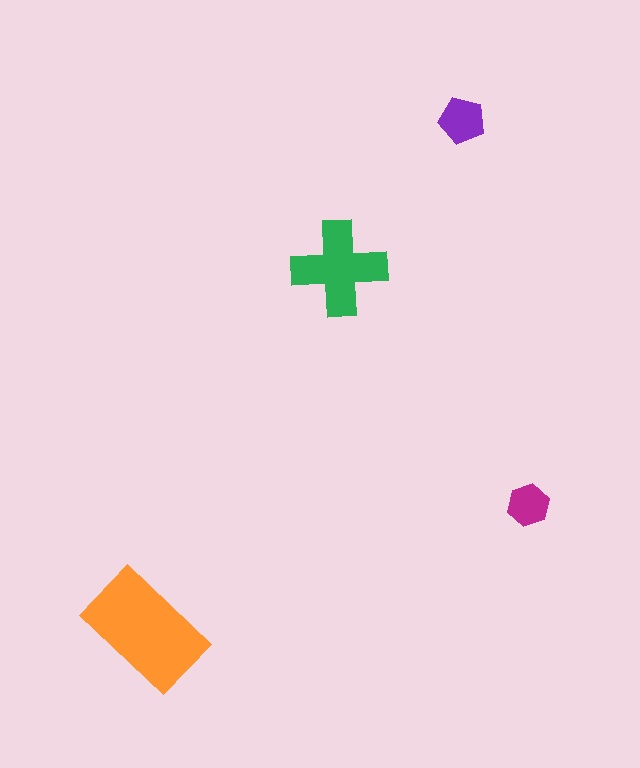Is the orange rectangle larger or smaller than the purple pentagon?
Larger.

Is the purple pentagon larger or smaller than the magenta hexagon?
Larger.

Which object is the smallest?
The magenta hexagon.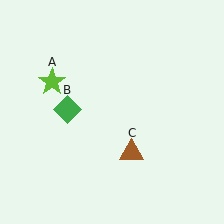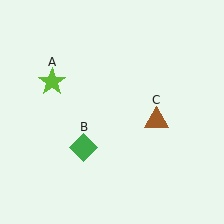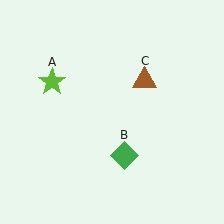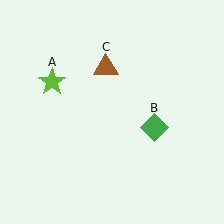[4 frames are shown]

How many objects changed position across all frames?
2 objects changed position: green diamond (object B), brown triangle (object C).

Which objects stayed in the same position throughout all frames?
Lime star (object A) remained stationary.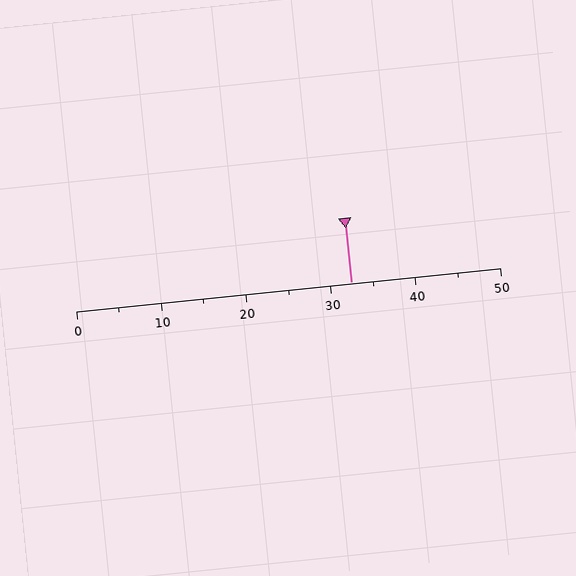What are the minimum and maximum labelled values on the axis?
The axis runs from 0 to 50.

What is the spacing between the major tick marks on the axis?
The major ticks are spaced 10 apart.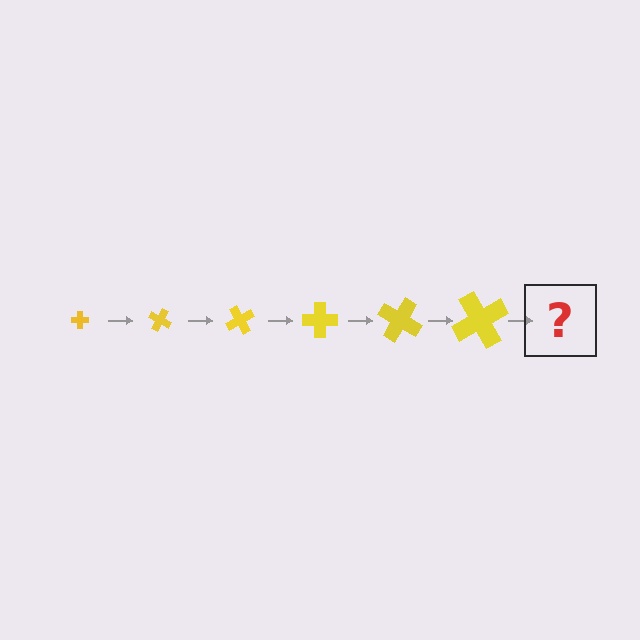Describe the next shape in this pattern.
It should be a cross, larger than the previous one and rotated 180 degrees from the start.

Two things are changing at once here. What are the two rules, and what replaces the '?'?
The two rules are that the cross grows larger each step and it rotates 30 degrees each step. The '?' should be a cross, larger than the previous one and rotated 180 degrees from the start.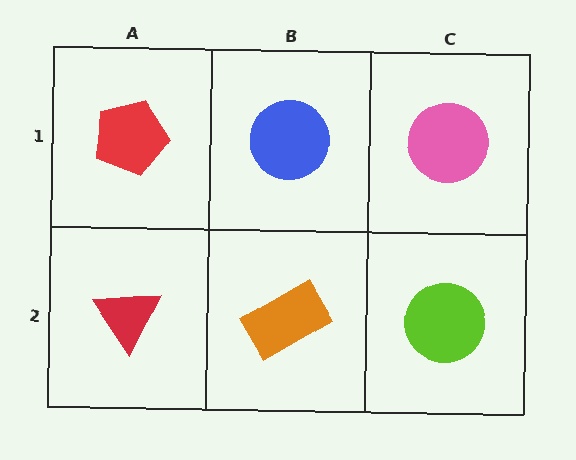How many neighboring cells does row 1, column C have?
2.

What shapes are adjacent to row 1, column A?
A red triangle (row 2, column A), a blue circle (row 1, column B).